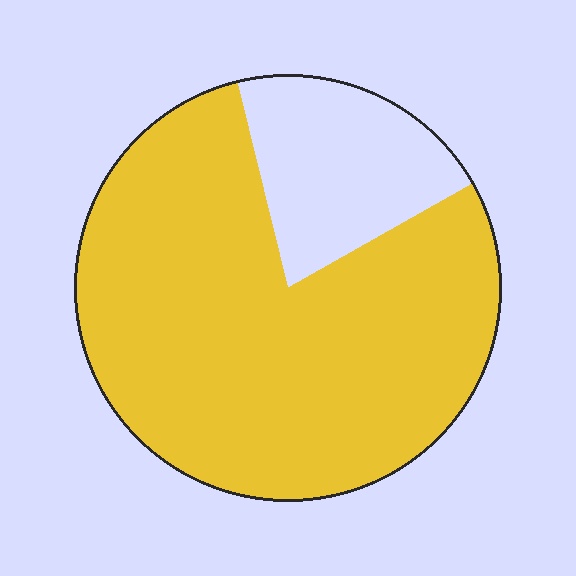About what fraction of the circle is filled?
About four fifths (4/5).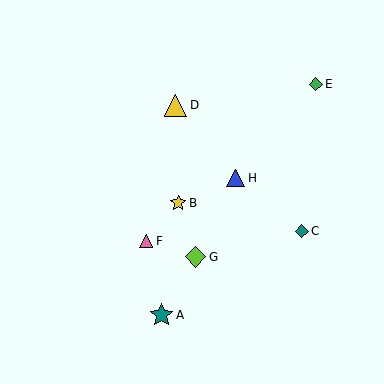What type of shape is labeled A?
Shape A is a teal star.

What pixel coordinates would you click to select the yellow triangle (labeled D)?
Click at (176, 105) to select the yellow triangle D.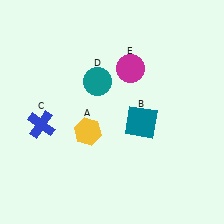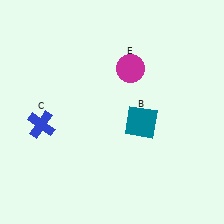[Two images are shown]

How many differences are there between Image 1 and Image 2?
There are 2 differences between the two images.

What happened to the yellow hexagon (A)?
The yellow hexagon (A) was removed in Image 2. It was in the bottom-left area of Image 1.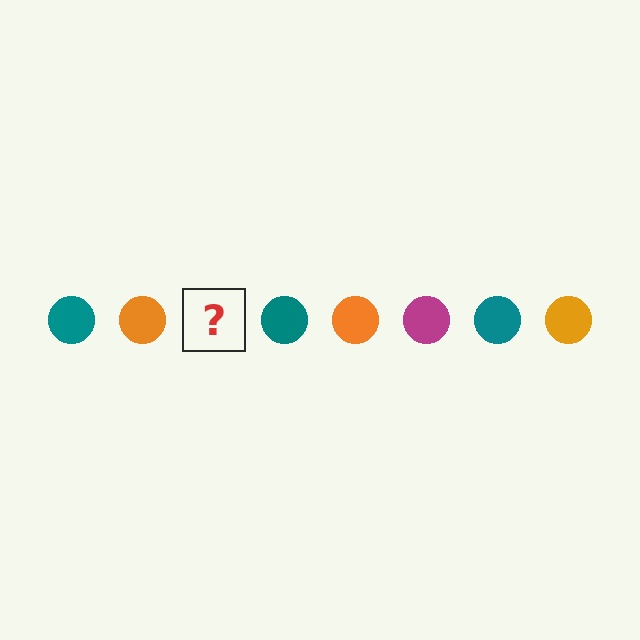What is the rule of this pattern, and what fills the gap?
The rule is that the pattern cycles through teal, orange, magenta circles. The gap should be filled with a magenta circle.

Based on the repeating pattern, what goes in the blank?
The blank should be a magenta circle.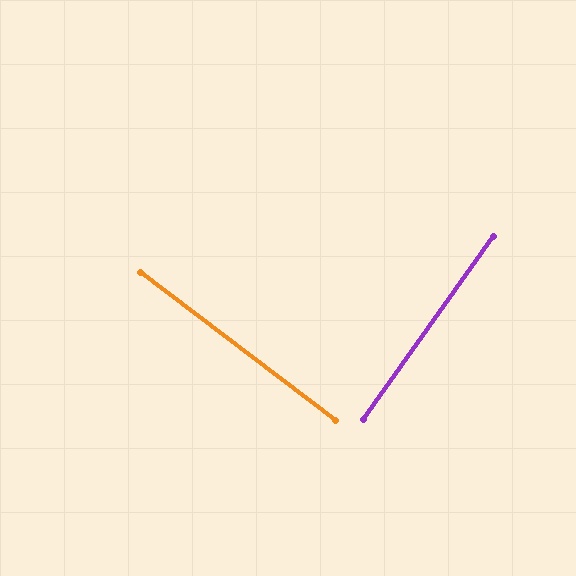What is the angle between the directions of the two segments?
Approximately 88 degrees.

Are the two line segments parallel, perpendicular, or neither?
Perpendicular — they meet at approximately 88°.